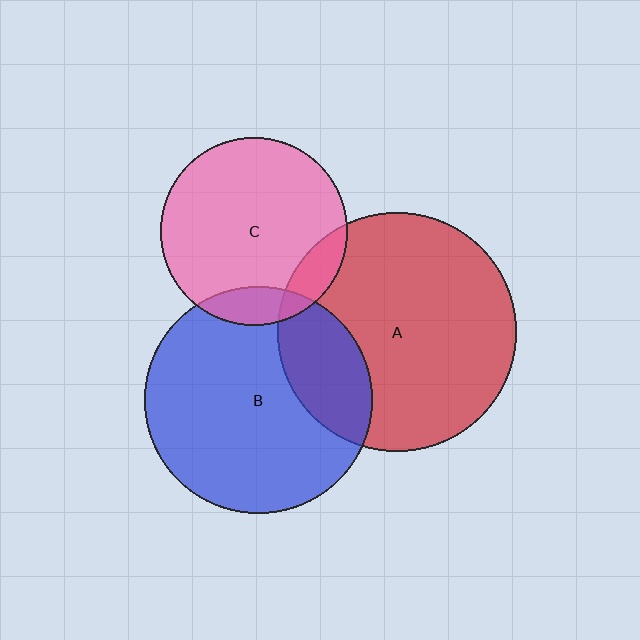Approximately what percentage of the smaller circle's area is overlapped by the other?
Approximately 10%.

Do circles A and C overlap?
Yes.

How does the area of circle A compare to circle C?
Approximately 1.6 times.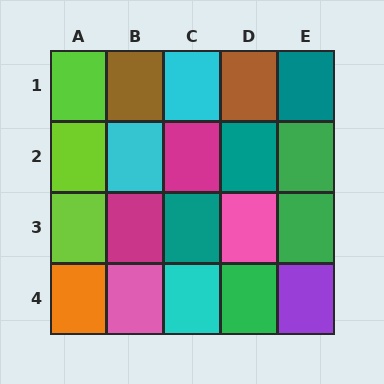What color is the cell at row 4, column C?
Cyan.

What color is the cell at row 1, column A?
Lime.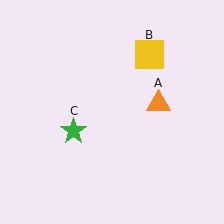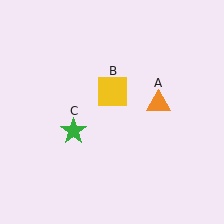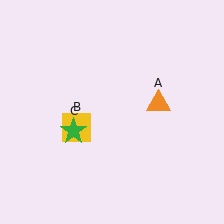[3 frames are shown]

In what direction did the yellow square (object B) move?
The yellow square (object B) moved down and to the left.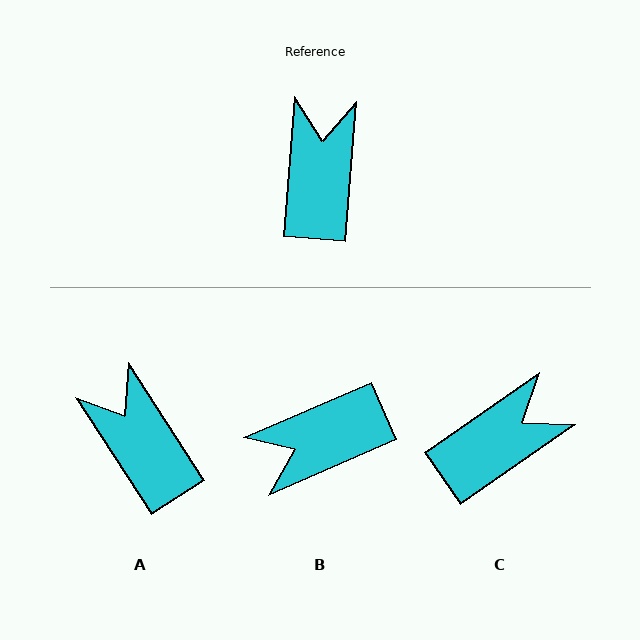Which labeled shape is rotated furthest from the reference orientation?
B, about 118 degrees away.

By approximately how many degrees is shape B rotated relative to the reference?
Approximately 118 degrees counter-clockwise.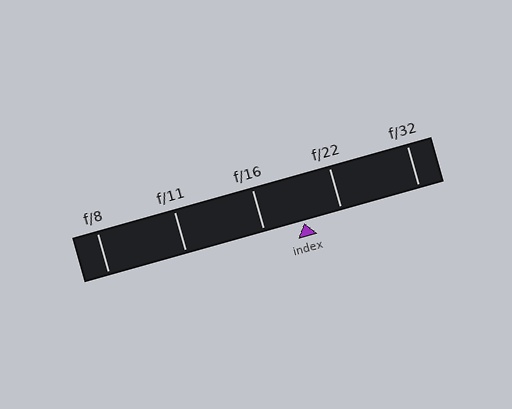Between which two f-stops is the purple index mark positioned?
The index mark is between f/16 and f/22.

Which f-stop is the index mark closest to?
The index mark is closest to f/22.